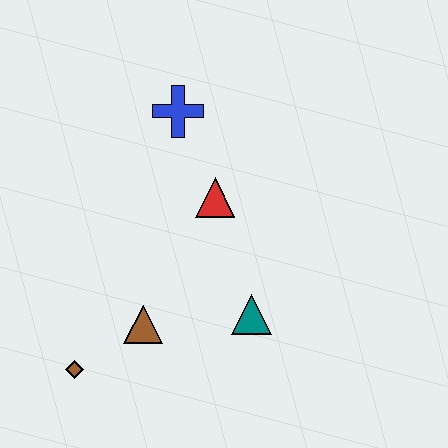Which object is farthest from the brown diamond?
The blue cross is farthest from the brown diamond.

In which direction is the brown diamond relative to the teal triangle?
The brown diamond is to the left of the teal triangle.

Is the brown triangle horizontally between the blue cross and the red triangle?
No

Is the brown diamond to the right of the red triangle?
No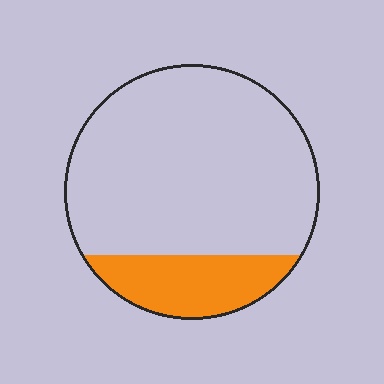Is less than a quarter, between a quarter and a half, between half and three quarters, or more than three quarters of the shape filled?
Less than a quarter.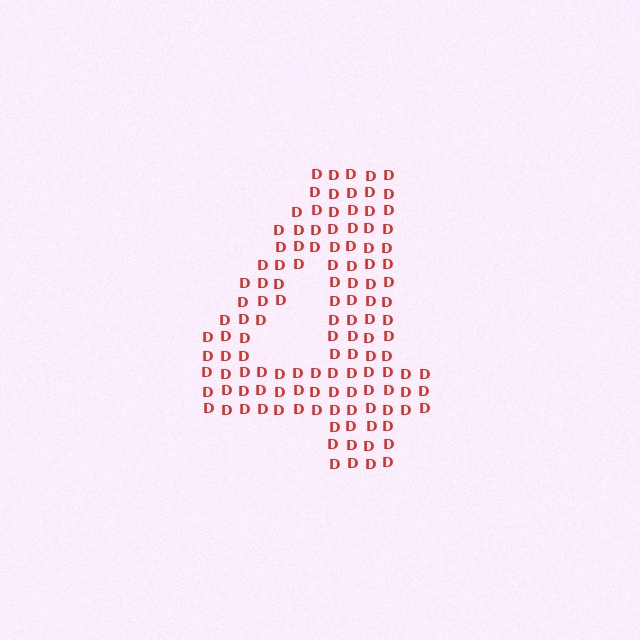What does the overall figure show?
The overall figure shows the digit 4.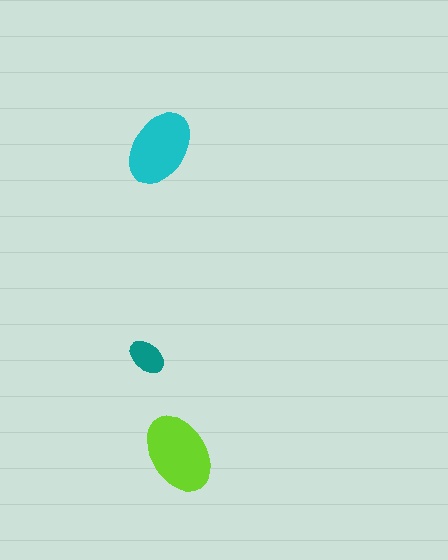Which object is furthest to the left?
The teal ellipse is leftmost.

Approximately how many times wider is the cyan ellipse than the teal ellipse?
About 2 times wider.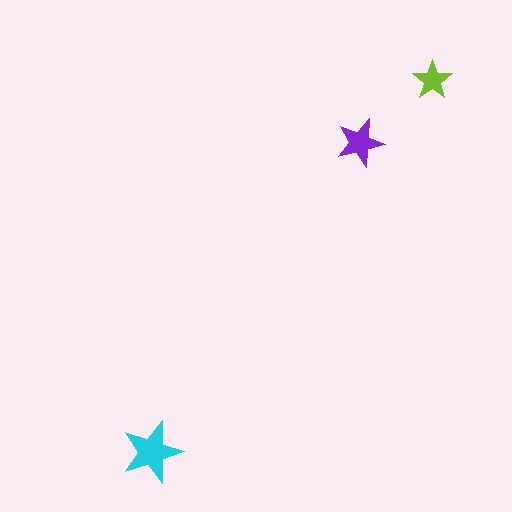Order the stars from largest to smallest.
the cyan one, the purple one, the lime one.